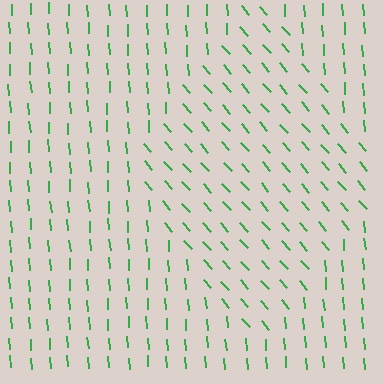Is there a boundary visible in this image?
Yes, there is a texture boundary formed by a change in line orientation.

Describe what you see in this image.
The image is filled with small green line segments. A diamond region in the image has lines oriented differently from the surrounding lines, creating a visible texture boundary.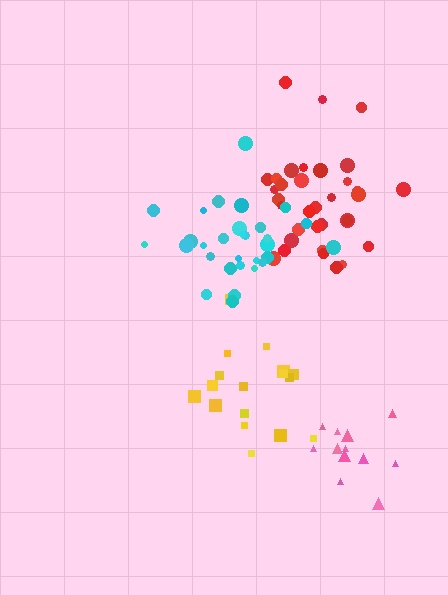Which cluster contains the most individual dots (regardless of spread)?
Red (34).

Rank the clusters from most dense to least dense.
cyan, pink, red, yellow.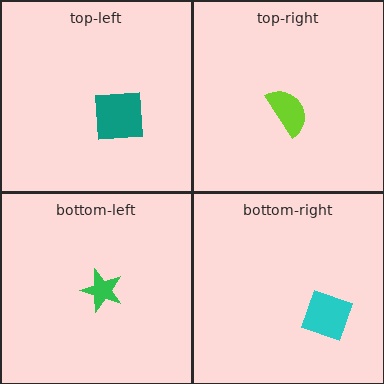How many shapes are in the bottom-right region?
1.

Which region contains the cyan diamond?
The bottom-right region.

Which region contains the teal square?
The top-left region.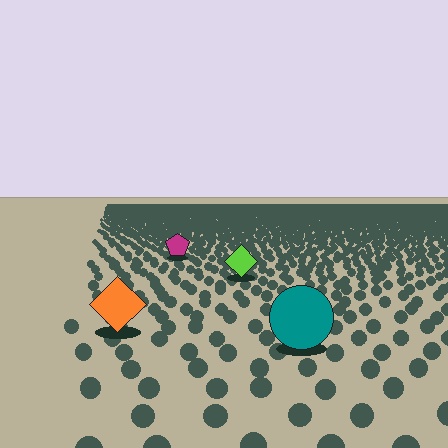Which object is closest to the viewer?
The teal circle is closest. The texture marks near it are larger and more spread out.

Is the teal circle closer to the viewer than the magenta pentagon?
Yes. The teal circle is closer — you can tell from the texture gradient: the ground texture is coarser near it.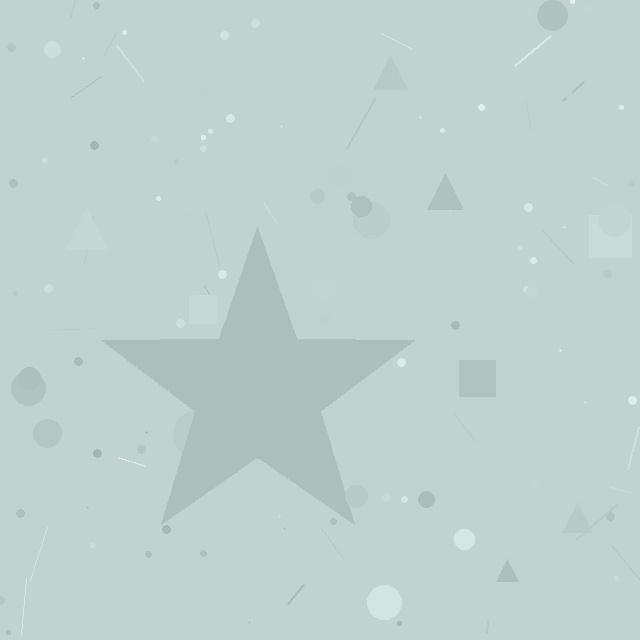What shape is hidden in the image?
A star is hidden in the image.